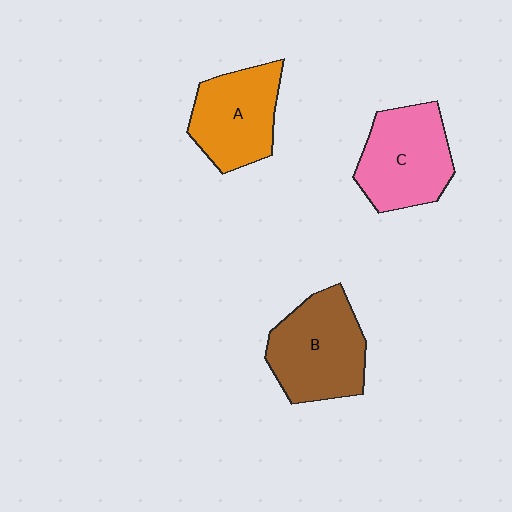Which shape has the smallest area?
Shape A (orange).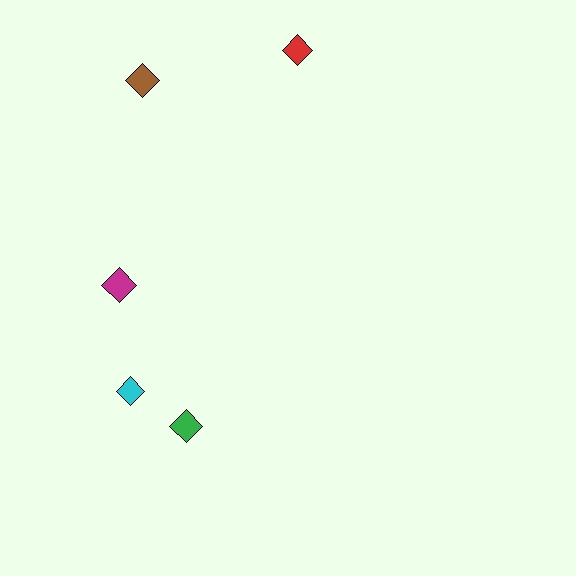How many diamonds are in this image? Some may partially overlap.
There are 5 diamonds.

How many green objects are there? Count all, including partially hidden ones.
There is 1 green object.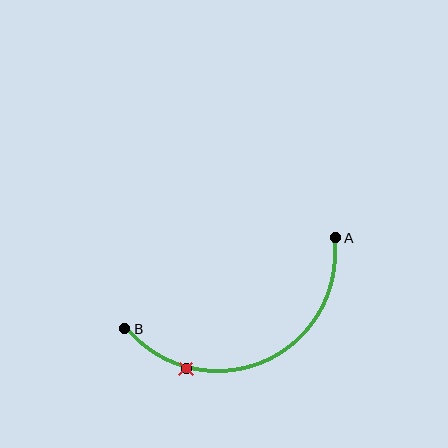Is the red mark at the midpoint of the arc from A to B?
No. The red mark lies on the arc but is closer to endpoint B. The arc midpoint would be at the point on the curve equidistant along the arc from both A and B.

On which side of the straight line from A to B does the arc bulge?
The arc bulges below the straight line connecting A and B.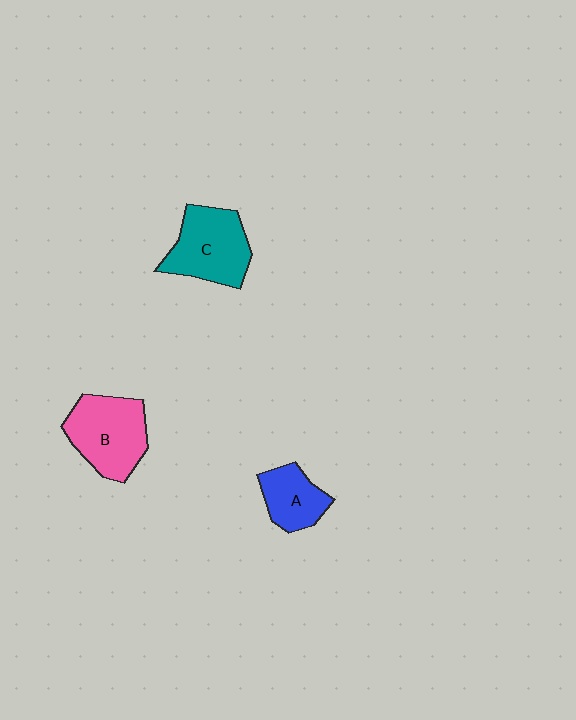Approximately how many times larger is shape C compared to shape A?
Approximately 1.6 times.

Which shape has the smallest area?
Shape A (blue).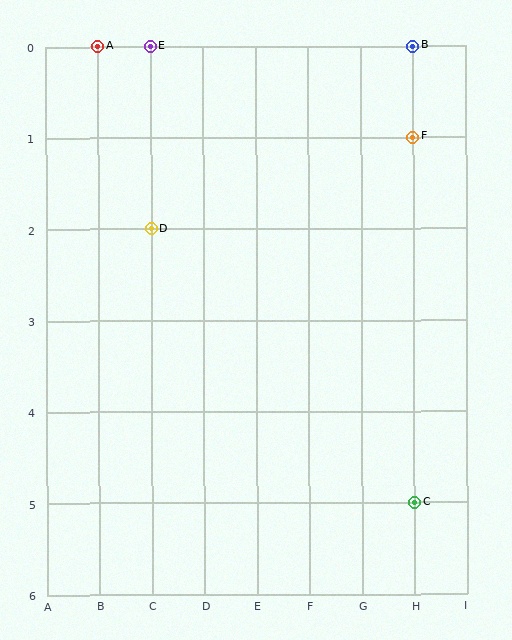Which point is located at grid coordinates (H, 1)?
Point F is at (H, 1).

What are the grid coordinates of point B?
Point B is at grid coordinates (H, 0).